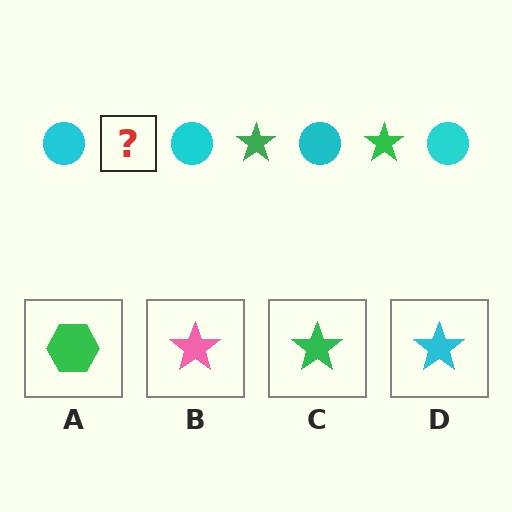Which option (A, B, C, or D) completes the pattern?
C.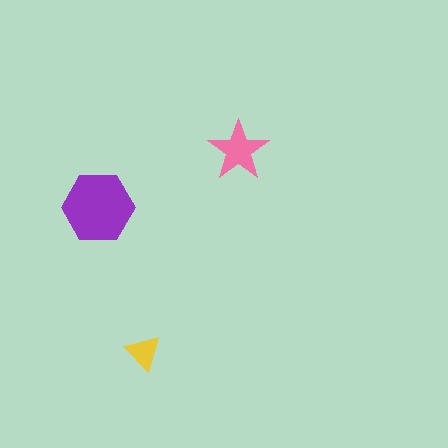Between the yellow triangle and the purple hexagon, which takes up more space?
The purple hexagon.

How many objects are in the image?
There are 3 objects in the image.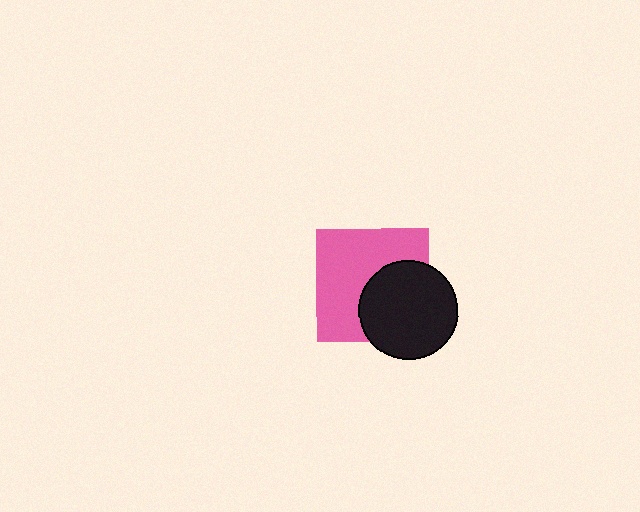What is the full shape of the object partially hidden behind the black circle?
The partially hidden object is a pink square.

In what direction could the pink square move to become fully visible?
The pink square could move toward the upper-left. That would shift it out from behind the black circle entirely.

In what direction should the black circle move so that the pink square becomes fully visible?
The black circle should move toward the lower-right. That is the shortest direction to clear the overlap and leave the pink square fully visible.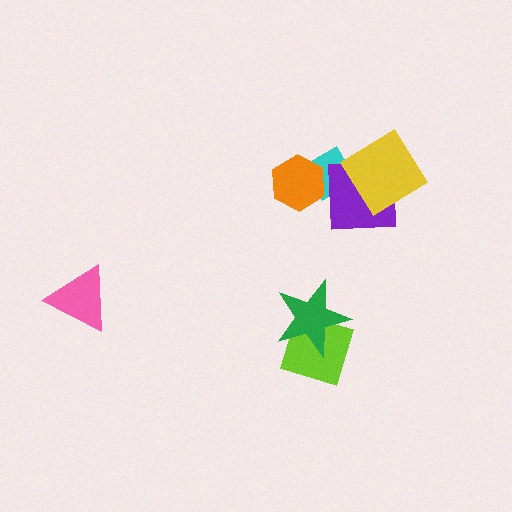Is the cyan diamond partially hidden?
Yes, it is partially covered by another shape.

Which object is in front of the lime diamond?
The green star is in front of the lime diamond.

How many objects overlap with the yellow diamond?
2 objects overlap with the yellow diamond.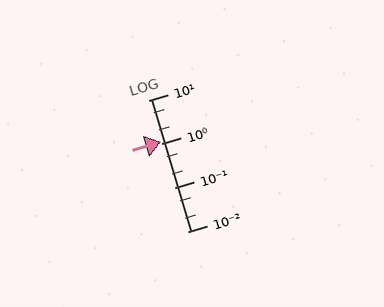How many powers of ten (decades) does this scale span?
The scale spans 3 decades, from 0.01 to 10.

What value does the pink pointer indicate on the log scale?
The pointer indicates approximately 1.1.